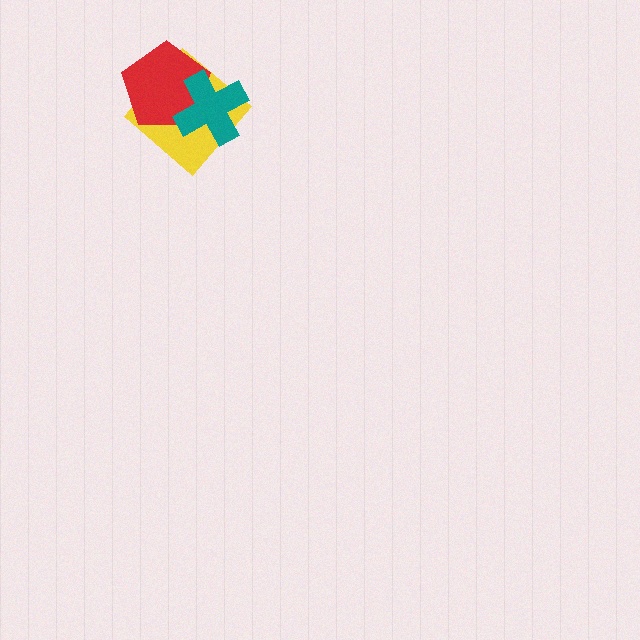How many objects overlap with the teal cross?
2 objects overlap with the teal cross.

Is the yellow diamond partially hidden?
Yes, it is partially covered by another shape.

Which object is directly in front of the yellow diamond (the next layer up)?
The red pentagon is directly in front of the yellow diamond.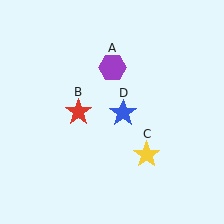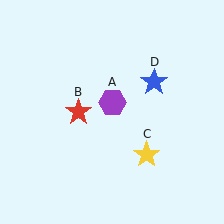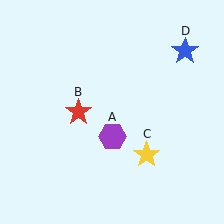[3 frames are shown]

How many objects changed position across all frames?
2 objects changed position: purple hexagon (object A), blue star (object D).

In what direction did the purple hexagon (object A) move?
The purple hexagon (object A) moved down.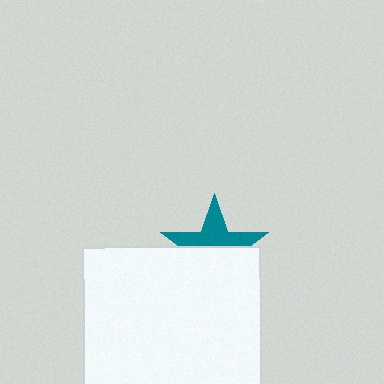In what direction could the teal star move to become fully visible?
The teal star could move up. That would shift it out from behind the white rectangle entirely.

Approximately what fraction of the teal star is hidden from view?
Roughly 53% of the teal star is hidden behind the white rectangle.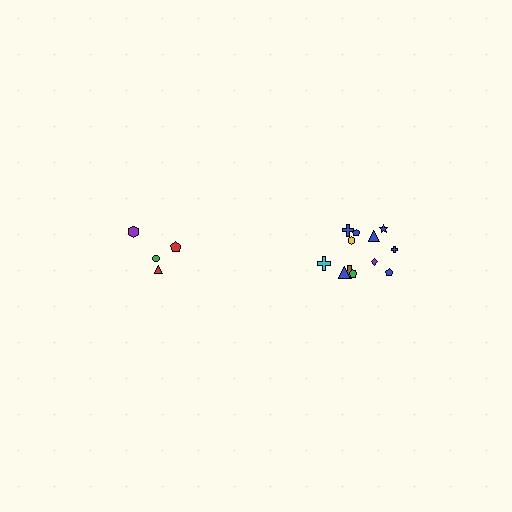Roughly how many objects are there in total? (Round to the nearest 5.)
Roughly 15 objects in total.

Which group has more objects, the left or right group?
The right group.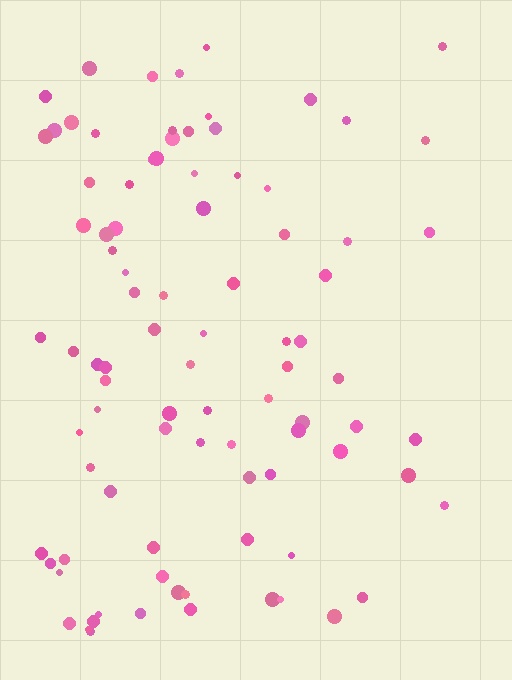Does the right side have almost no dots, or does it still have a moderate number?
Still a moderate number, just noticeably fewer than the left.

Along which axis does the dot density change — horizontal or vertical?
Horizontal.